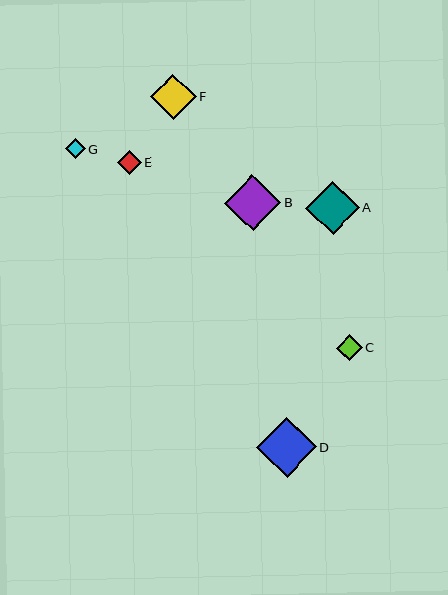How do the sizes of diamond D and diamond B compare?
Diamond D and diamond B are approximately the same size.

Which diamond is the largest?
Diamond D is the largest with a size of approximately 59 pixels.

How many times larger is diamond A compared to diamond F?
Diamond A is approximately 1.2 times the size of diamond F.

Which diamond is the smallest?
Diamond G is the smallest with a size of approximately 19 pixels.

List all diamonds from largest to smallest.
From largest to smallest: D, B, A, F, C, E, G.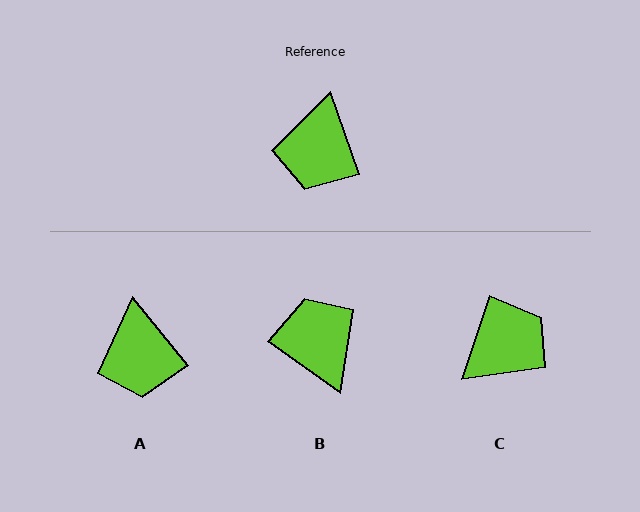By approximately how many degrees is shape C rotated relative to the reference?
Approximately 143 degrees counter-clockwise.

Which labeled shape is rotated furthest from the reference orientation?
B, about 144 degrees away.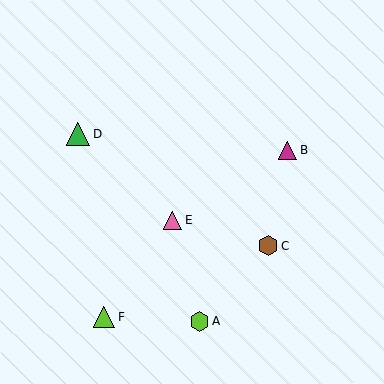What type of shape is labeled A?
Shape A is a lime hexagon.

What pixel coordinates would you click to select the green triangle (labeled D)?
Click at (78, 134) to select the green triangle D.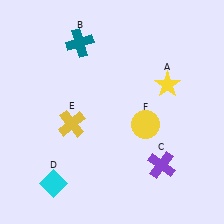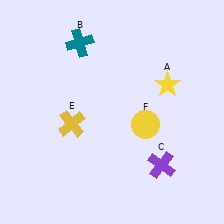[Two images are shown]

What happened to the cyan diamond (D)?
The cyan diamond (D) was removed in Image 2. It was in the bottom-left area of Image 1.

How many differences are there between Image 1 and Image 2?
There is 1 difference between the two images.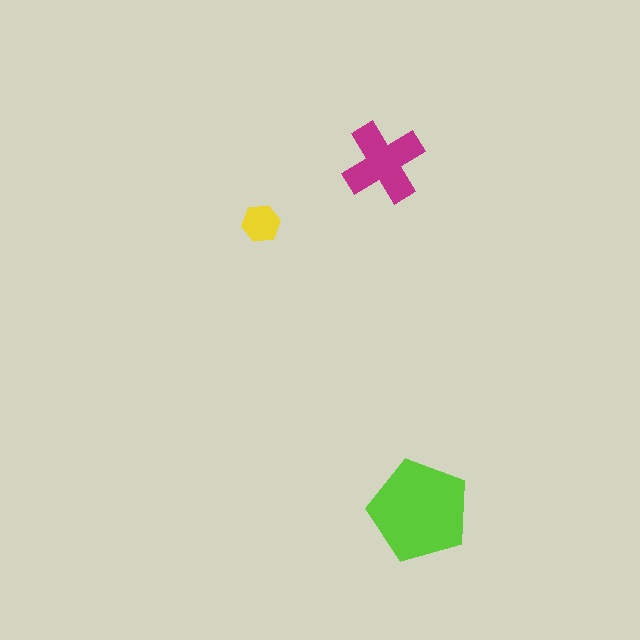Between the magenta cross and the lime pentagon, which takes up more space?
The lime pentagon.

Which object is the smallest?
The yellow hexagon.